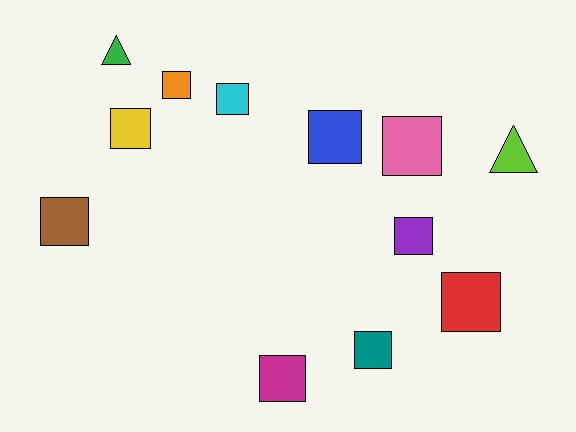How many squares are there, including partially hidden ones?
There are 10 squares.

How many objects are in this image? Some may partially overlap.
There are 12 objects.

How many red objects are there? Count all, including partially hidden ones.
There is 1 red object.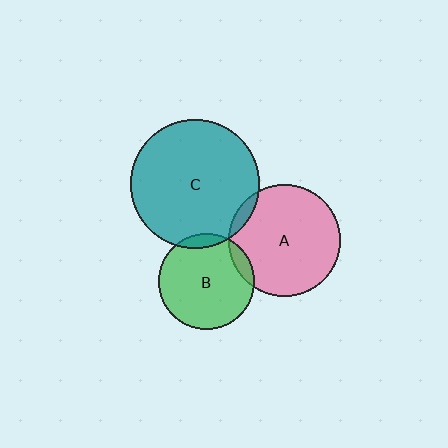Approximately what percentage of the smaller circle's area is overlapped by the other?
Approximately 5%.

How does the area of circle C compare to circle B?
Approximately 1.8 times.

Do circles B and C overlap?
Yes.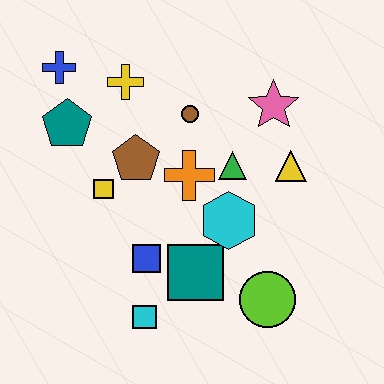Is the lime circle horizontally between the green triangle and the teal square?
No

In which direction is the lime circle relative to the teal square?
The lime circle is to the right of the teal square.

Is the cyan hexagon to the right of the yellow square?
Yes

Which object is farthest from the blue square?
The blue cross is farthest from the blue square.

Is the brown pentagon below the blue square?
No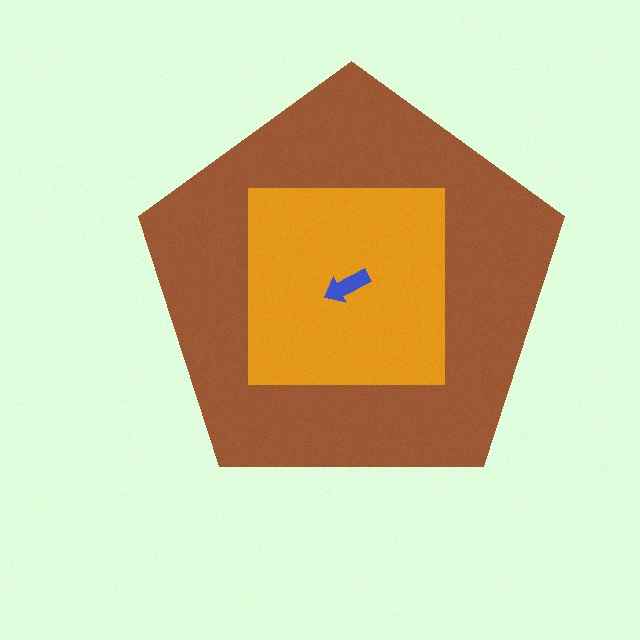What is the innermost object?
The blue arrow.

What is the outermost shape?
The brown pentagon.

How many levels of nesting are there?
3.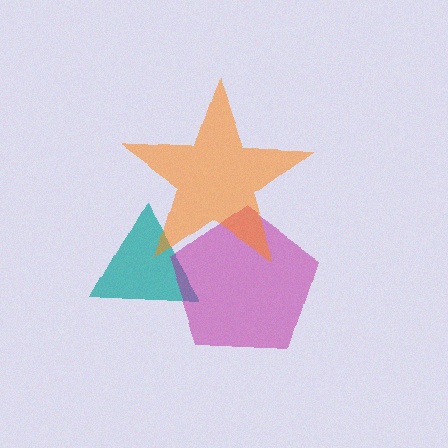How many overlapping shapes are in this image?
There are 3 overlapping shapes in the image.